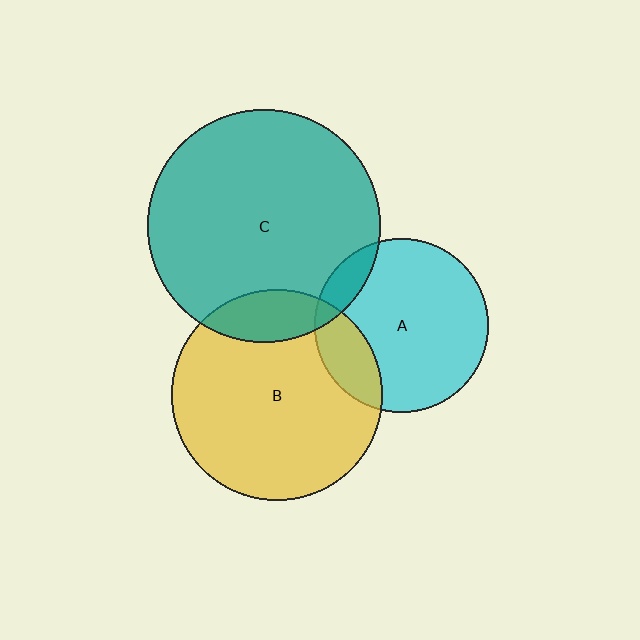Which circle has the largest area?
Circle C (teal).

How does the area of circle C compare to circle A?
Approximately 1.8 times.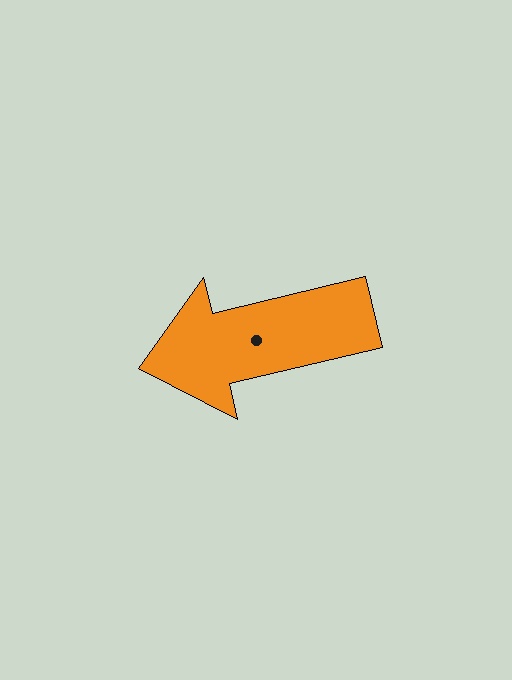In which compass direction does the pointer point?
West.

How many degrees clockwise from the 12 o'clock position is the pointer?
Approximately 256 degrees.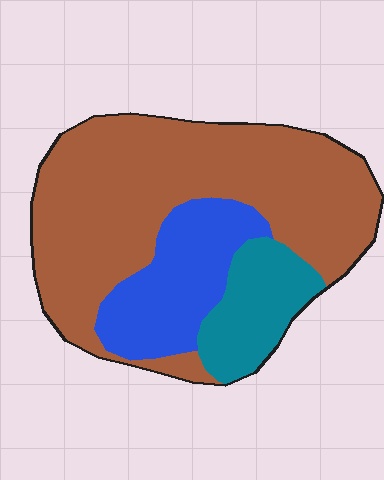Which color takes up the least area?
Teal, at roughly 15%.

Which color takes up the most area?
Brown, at roughly 65%.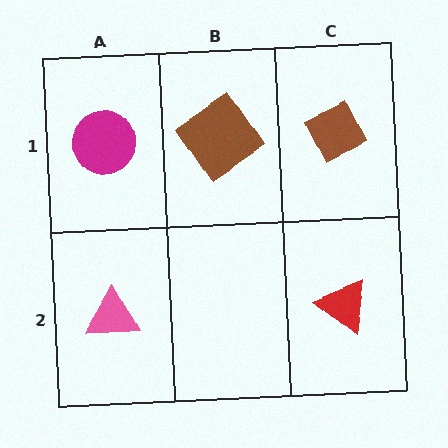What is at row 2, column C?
A red triangle.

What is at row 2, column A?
A pink triangle.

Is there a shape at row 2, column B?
No, that cell is empty.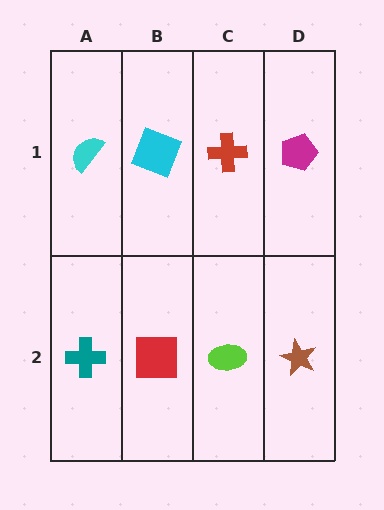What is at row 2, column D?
A brown star.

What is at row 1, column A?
A cyan semicircle.